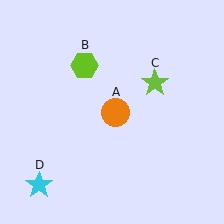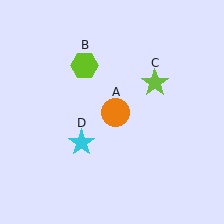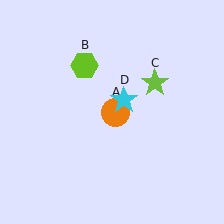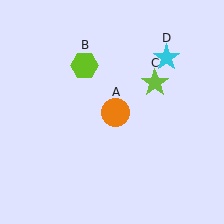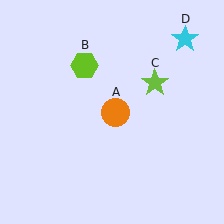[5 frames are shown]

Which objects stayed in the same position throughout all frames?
Orange circle (object A) and lime hexagon (object B) and lime star (object C) remained stationary.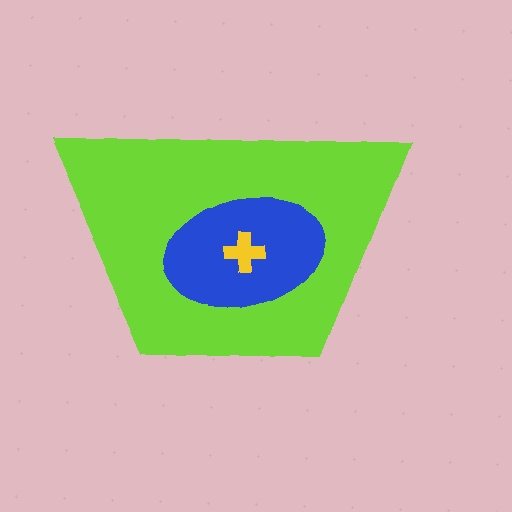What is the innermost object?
The yellow cross.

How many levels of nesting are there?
3.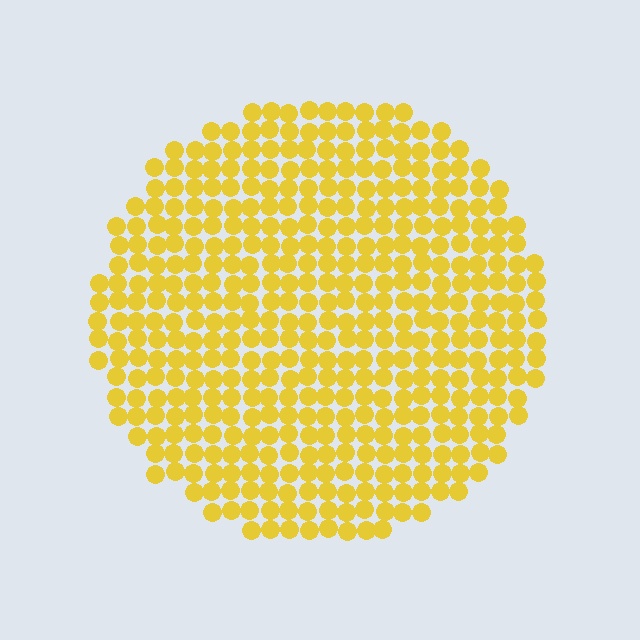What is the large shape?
The large shape is a circle.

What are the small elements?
The small elements are circles.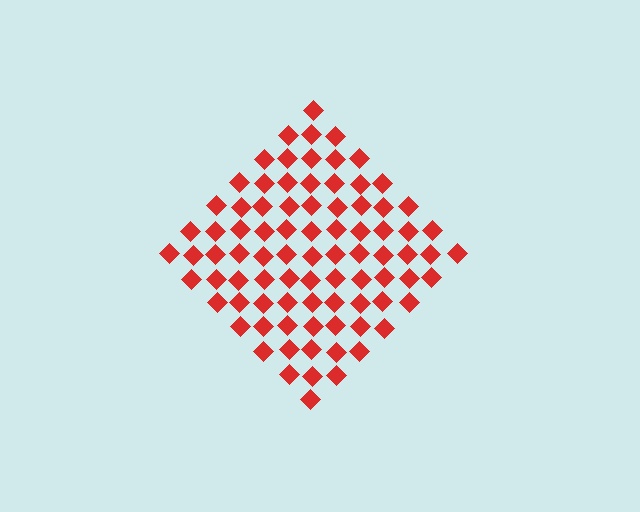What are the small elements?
The small elements are diamonds.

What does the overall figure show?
The overall figure shows a diamond.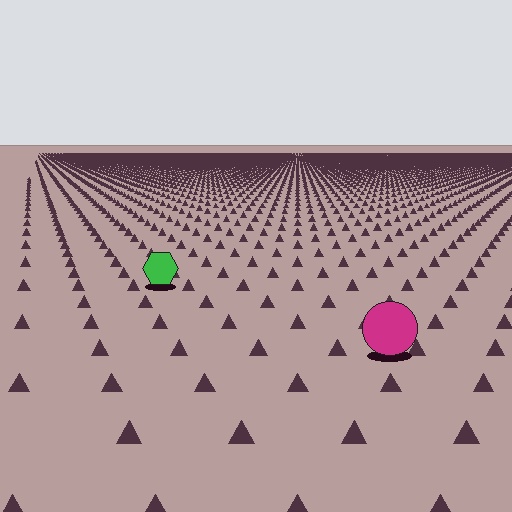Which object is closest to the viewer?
The magenta circle is closest. The texture marks near it are larger and more spread out.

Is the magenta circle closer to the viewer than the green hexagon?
Yes. The magenta circle is closer — you can tell from the texture gradient: the ground texture is coarser near it.